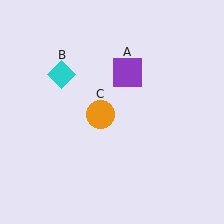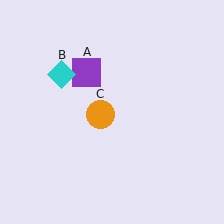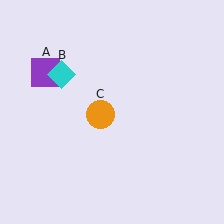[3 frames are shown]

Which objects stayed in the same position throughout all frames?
Cyan diamond (object B) and orange circle (object C) remained stationary.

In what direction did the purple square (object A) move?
The purple square (object A) moved left.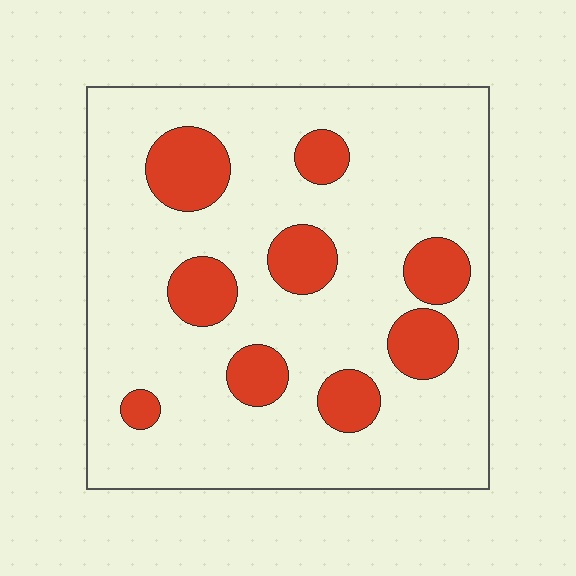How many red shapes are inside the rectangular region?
9.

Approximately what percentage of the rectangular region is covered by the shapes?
Approximately 20%.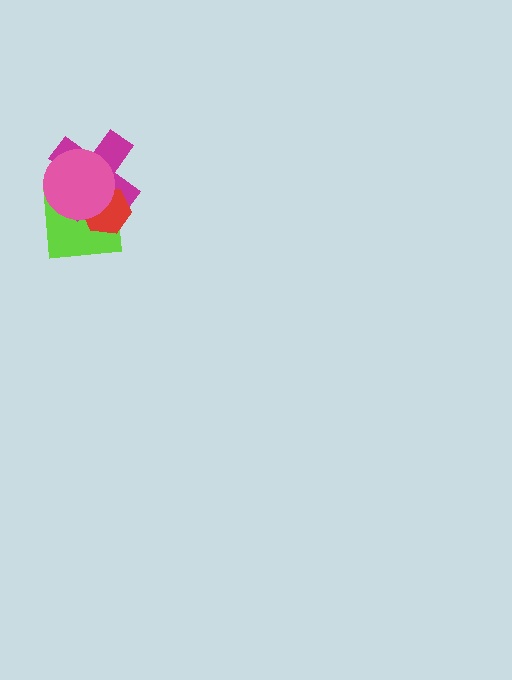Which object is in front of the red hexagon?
The pink circle is in front of the red hexagon.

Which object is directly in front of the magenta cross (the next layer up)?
The red hexagon is directly in front of the magenta cross.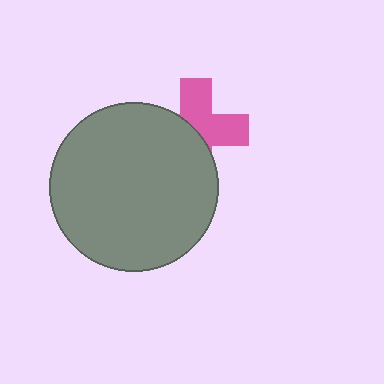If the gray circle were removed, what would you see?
You would see the complete pink cross.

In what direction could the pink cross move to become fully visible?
The pink cross could move toward the upper-right. That would shift it out from behind the gray circle entirely.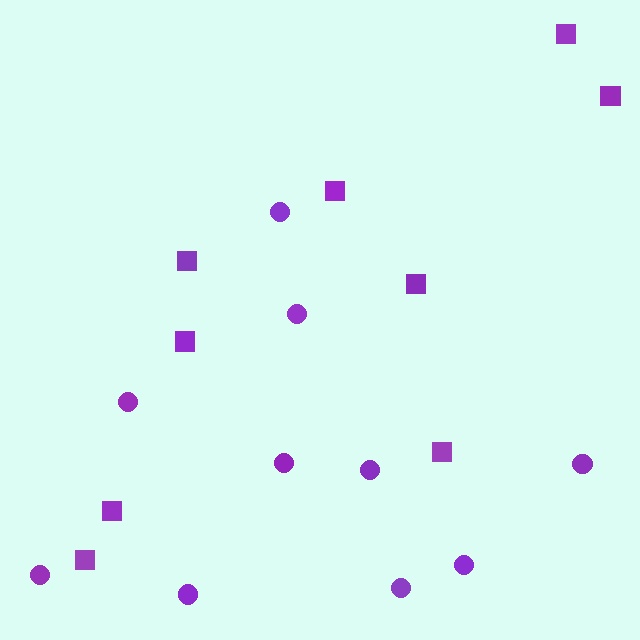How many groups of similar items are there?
There are 2 groups: one group of circles (10) and one group of squares (9).